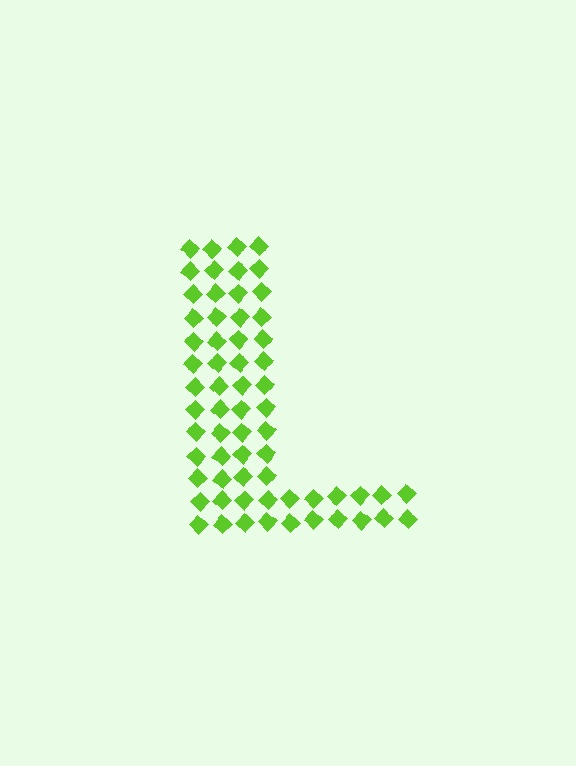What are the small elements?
The small elements are diamonds.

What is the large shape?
The large shape is the letter L.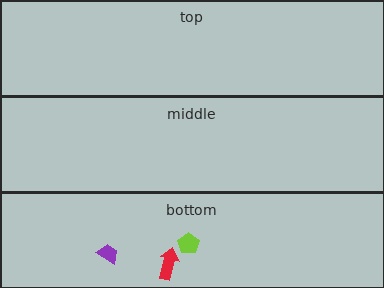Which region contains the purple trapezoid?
The bottom region.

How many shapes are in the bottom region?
3.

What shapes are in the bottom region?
The purple trapezoid, the red arrow, the lime pentagon.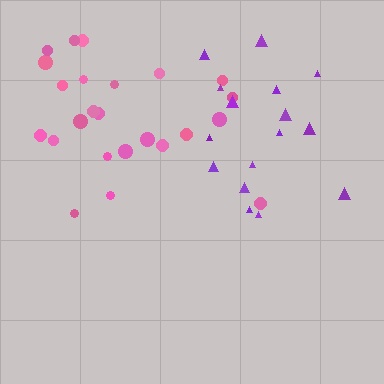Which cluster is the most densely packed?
Pink.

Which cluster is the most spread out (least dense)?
Purple.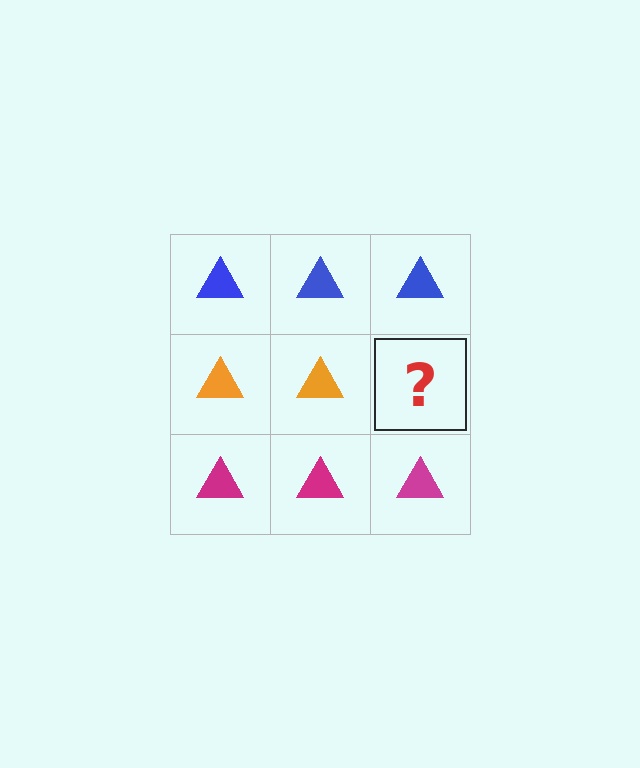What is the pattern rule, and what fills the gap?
The rule is that each row has a consistent color. The gap should be filled with an orange triangle.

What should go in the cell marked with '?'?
The missing cell should contain an orange triangle.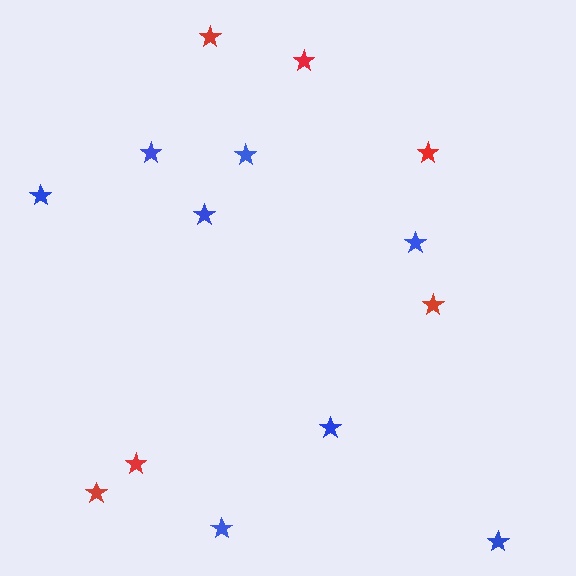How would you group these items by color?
There are 2 groups: one group of red stars (6) and one group of blue stars (8).